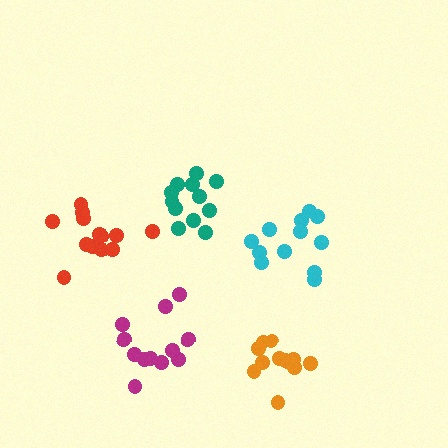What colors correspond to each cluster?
The clusters are colored: teal, cyan, red, orange, magenta.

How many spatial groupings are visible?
There are 5 spatial groupings.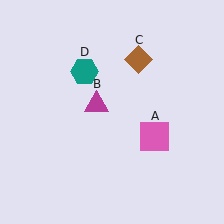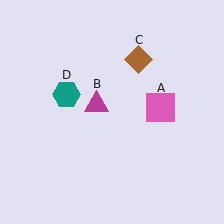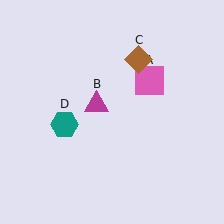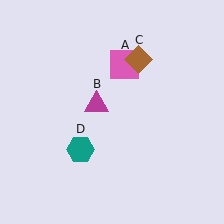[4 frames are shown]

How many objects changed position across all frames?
2 objects changed position: pink square (object A), teal hexagon (object D).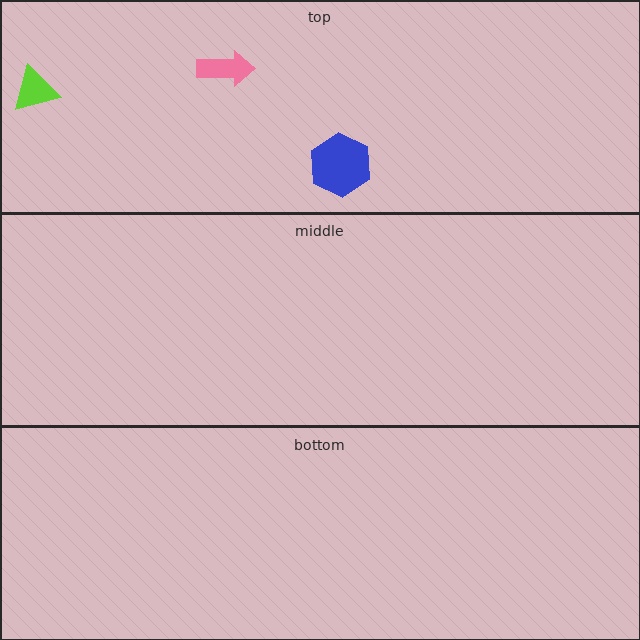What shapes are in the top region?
The blue hexagon, the pink arrow, the lime triangle.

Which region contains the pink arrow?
The top region.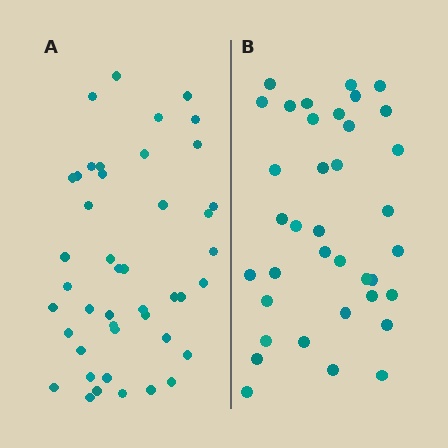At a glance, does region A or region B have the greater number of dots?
Region A (the left region) has more dots.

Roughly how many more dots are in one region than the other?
Region A has roughly 8 or so more dots than region B.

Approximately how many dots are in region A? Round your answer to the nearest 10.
About 40 dots. (The exact count is 44, which rounds to 40.)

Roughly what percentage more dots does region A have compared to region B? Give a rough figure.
About 20% more.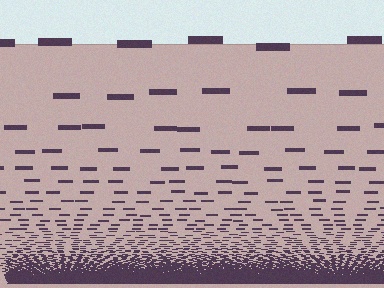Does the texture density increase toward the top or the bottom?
Density increases toward the bottom.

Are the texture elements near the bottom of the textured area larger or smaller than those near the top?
Smaller. The gradient is inverted — elements near the bottom are smaller and denser.